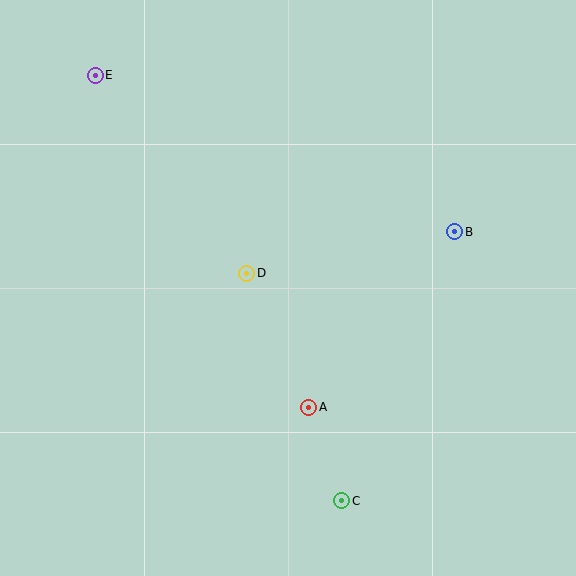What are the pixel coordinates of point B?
Point B is at (455, 232).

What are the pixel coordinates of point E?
Point E is at (95, 75).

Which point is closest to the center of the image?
Point D at (247, 273) is closest to the center.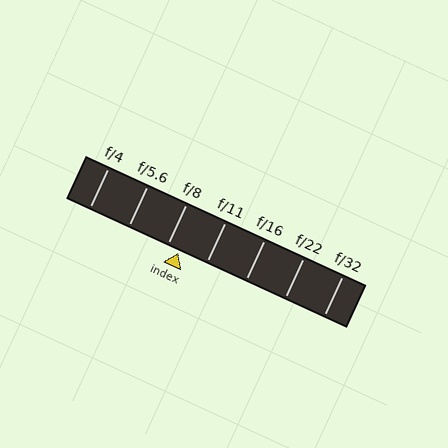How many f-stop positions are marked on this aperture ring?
There are 7 f-stop positions marked.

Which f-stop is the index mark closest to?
The index mark is closest to f/8.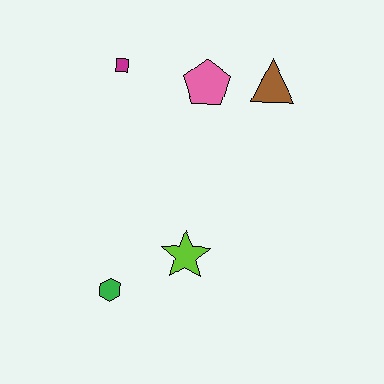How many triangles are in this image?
There is 1 triangle.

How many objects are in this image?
There are 5 objects.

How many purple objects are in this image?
There are no purple objects.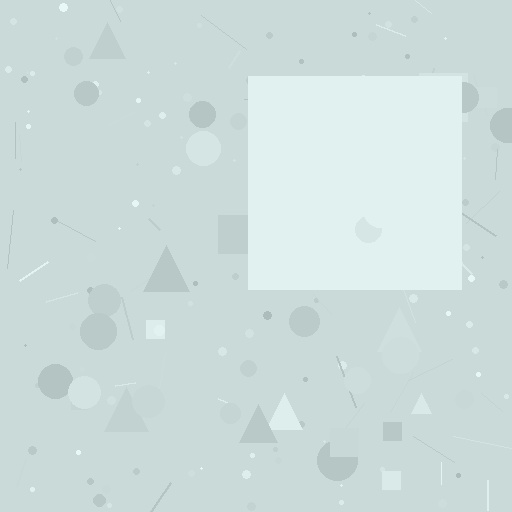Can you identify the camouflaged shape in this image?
The camouflaged shape is a square.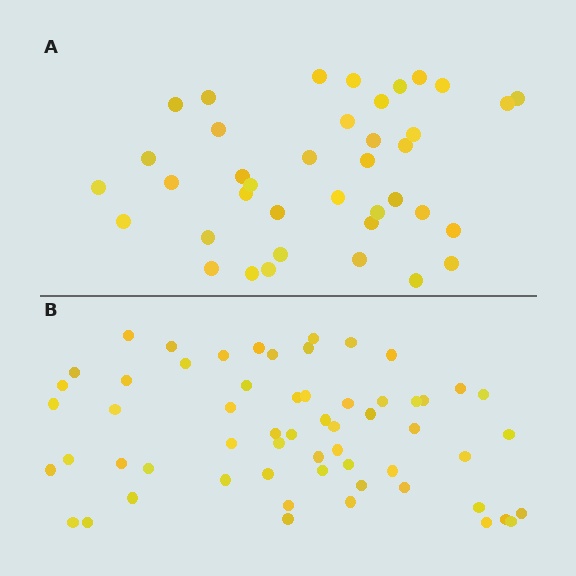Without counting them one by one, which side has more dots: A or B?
Region B (the bottom region) has more dots.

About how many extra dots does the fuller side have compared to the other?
Region B has approximately 20 more dots than region A.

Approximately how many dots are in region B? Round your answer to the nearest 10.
About 60 dots. (The exact count is 59, which rounds to 60.)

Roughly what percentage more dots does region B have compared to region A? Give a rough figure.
About 50% more.